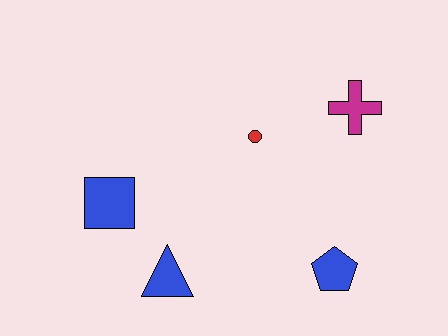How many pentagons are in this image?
There is 1 pentagon.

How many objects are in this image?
There are 5 objects.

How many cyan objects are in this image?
There are no cyan objects.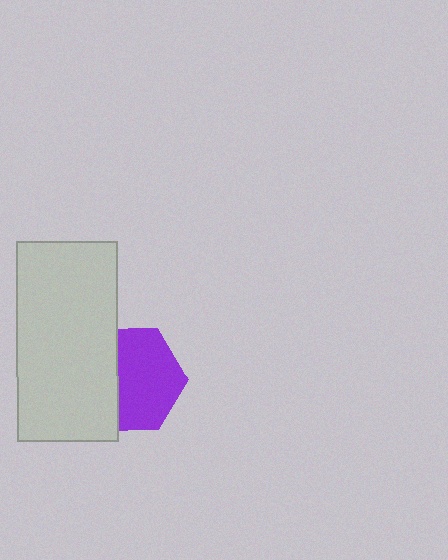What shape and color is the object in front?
The object in front is a light gray rectangle.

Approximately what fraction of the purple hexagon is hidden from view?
Roughly 38% of the purple hexagon is hidden behind the light gray rectangle.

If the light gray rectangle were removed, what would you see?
You would see the complete purple hexagon.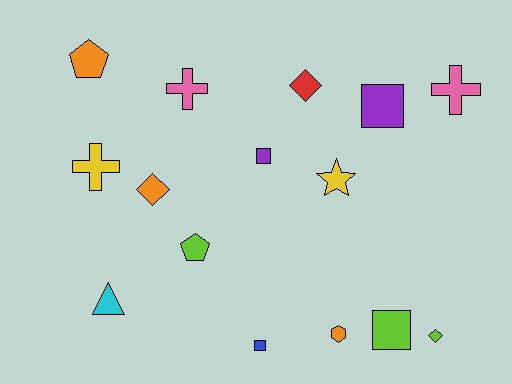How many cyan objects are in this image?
There is 1 cyan object.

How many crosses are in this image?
There are 3 crosses.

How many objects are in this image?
There are 15 objects.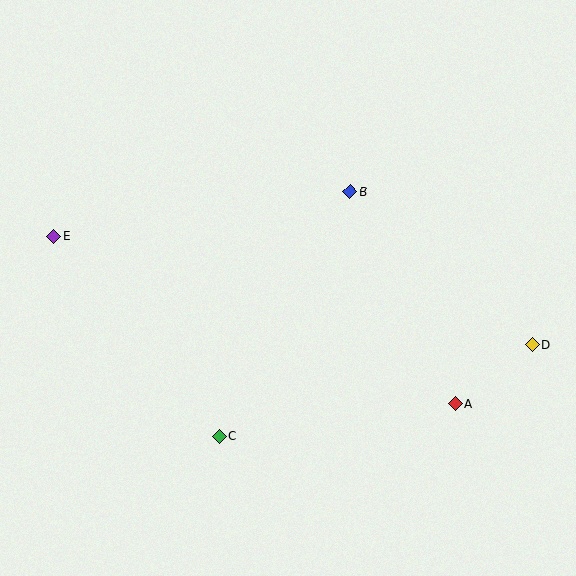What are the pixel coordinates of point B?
Point B is at (350, 192).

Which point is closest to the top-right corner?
Point B is closest to the top-right corner.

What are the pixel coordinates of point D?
Point D is at (532, 345).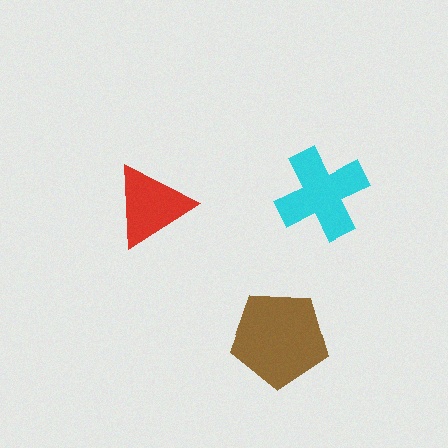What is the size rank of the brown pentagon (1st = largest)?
1st.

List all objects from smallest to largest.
The red triangle, the cyan cross, the brown pentagon.